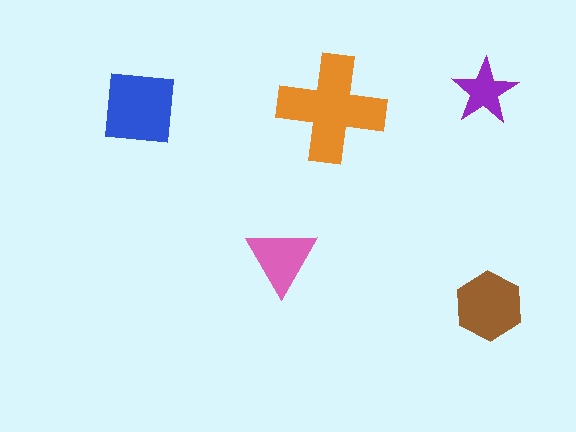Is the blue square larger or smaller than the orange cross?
Smaller.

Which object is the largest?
The orange cross.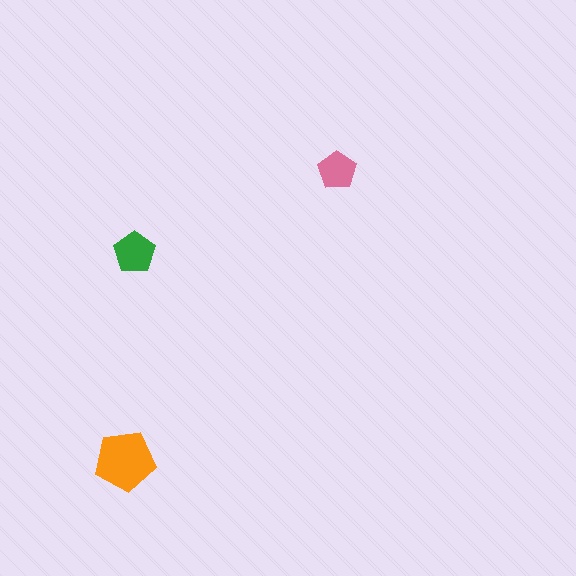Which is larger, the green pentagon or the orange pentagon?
The orange one.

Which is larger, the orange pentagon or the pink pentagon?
The orange one.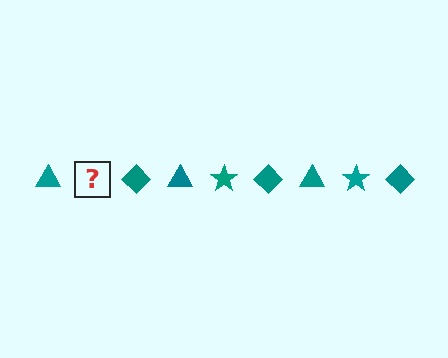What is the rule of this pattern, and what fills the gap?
The rule is that the pattern cycles through triangle, star, diamond shapes in teal. The gap should be filled with a teal star.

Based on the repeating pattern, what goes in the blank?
The blank should be a teal star.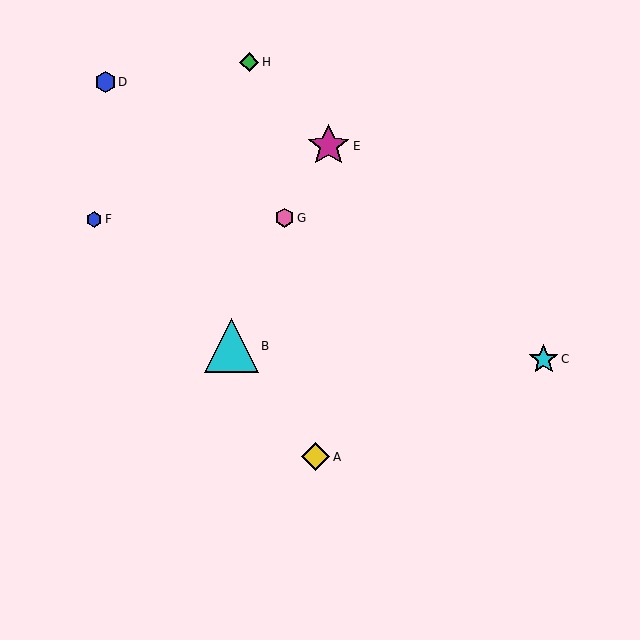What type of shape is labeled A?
Shape A is a yellow diamond.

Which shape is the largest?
The cyan triangle (labeled B) is the largest.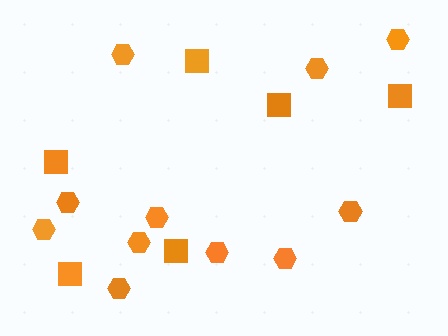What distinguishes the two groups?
There are 2 groups: one group of squares (6) and one group of hexagons (11).